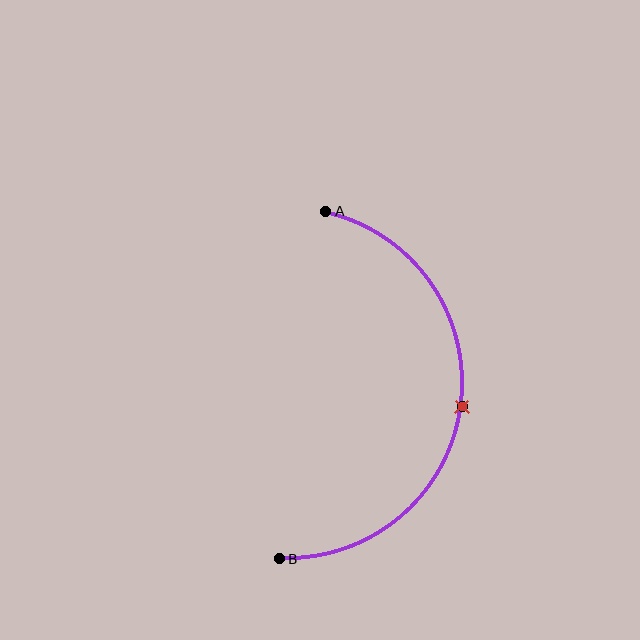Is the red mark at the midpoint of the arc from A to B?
Yes. The red mark lies on the arc at equal arc-length from both A and B — it is the arc midpoint.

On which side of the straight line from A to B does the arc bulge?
The arc bulges to the right of the straight line connecting A and B.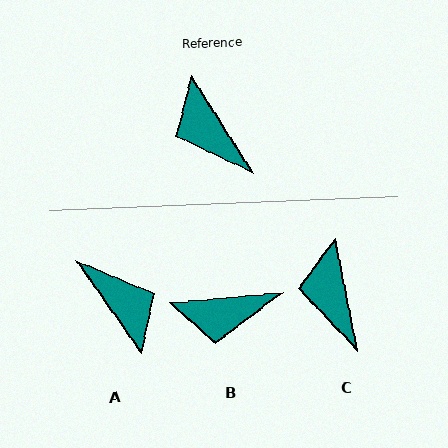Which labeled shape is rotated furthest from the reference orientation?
A, about 178 degrees away.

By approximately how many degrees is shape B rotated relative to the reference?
Approximately 63 degrees counter-clockwise.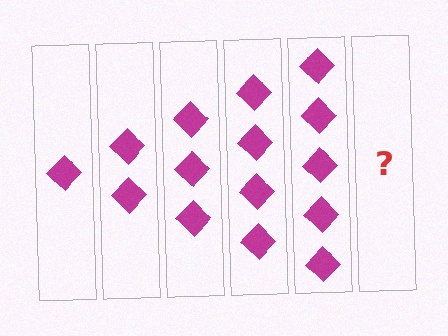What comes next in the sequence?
The next element should be 6 diamonds.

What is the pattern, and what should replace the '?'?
The pattern is that each step adds one more diamond. The '?' should be 6 diamonds.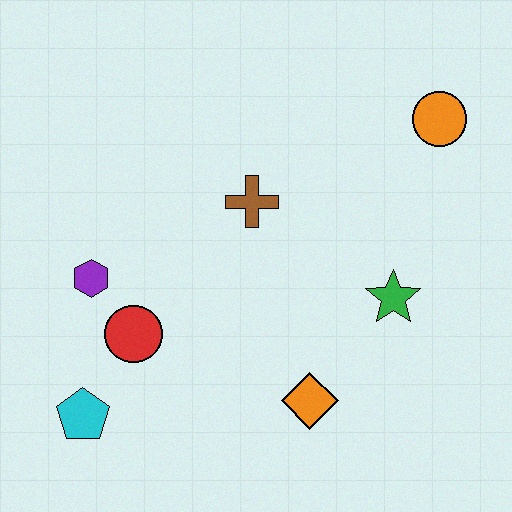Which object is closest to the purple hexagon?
The red circle is closest to the purple hexagon.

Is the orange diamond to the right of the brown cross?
Yes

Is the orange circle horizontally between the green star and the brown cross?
No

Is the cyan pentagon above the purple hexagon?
No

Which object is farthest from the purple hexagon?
The orange circle is farthest from the purple hexagon.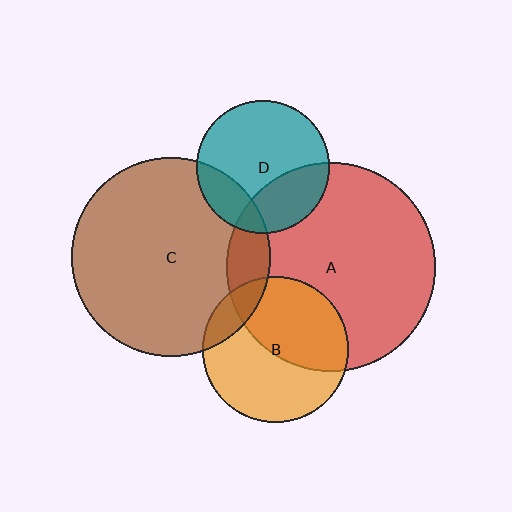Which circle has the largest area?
Circle A (red).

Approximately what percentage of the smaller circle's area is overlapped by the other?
Approximately 15%.